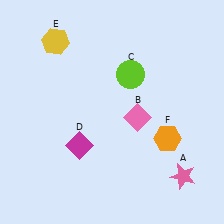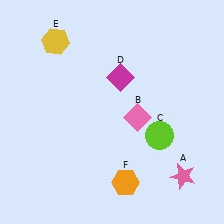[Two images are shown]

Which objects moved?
The objects that moved are: the lime circle (C), the magenta diamond (D), the orange hexagon (F).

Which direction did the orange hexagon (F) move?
The orange hexagon (F) moved down.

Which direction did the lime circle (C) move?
The lime circle (C) moved down.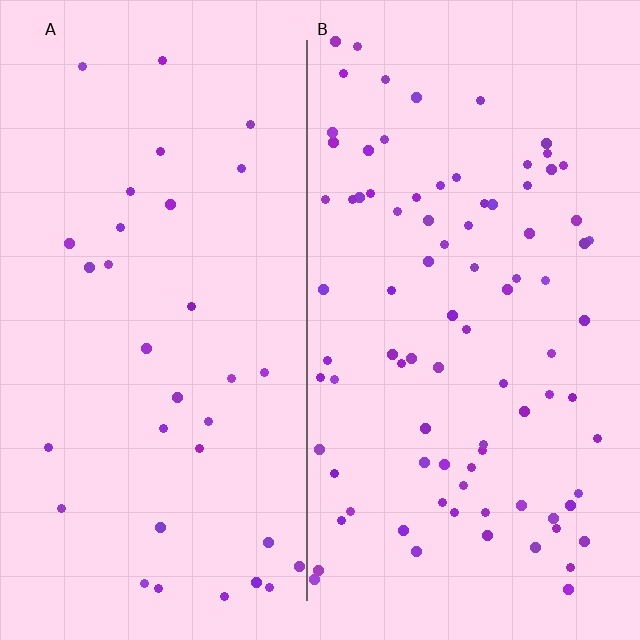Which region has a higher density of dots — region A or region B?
B (the right).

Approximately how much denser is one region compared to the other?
Approximately 2.6× — region B over region A.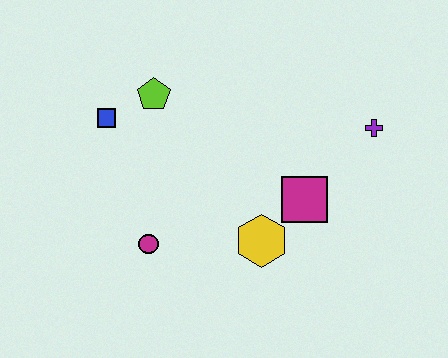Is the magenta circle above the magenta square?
No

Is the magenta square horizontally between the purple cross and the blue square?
Yes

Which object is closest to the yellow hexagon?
The magenta square is closest to the yellow hexagon.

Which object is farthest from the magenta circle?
The purple cross is farthest from the magenta circle.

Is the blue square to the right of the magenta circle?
No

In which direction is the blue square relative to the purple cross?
The blue square is to the left of the purple cross.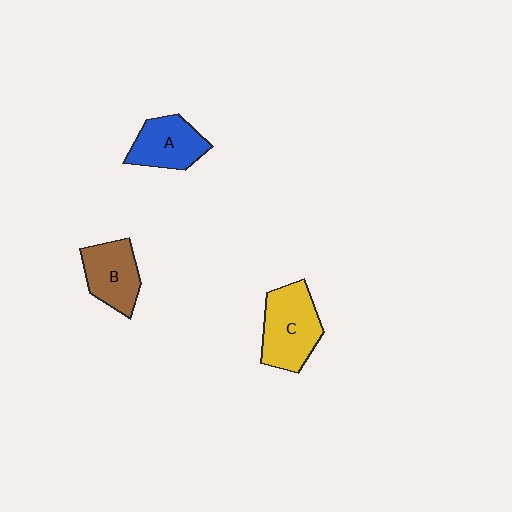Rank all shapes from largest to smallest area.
From largest to smallest: C (yellow), A (blue), B (brown).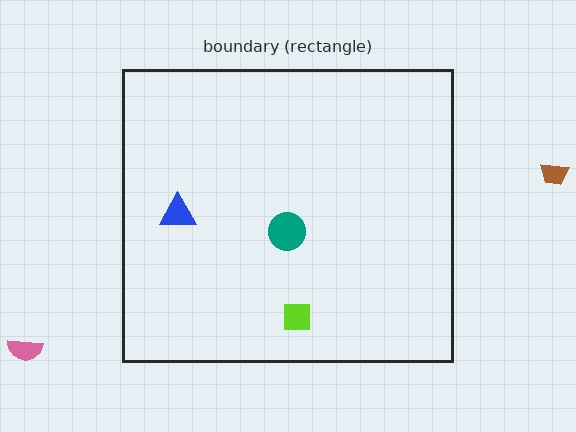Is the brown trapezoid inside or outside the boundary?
Outside.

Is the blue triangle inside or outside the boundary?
Inside.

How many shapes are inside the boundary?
3 inside, 2 outside.